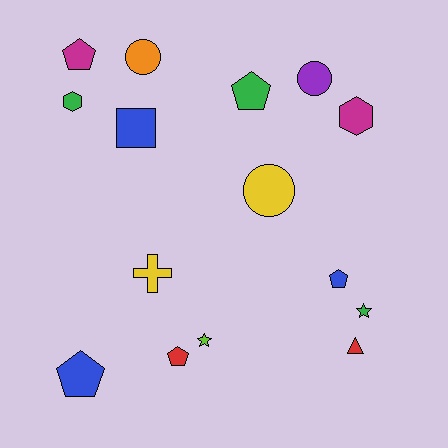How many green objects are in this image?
There are 3 green objects.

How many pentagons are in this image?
There are 5 pentagons.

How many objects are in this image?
There are 15 objects.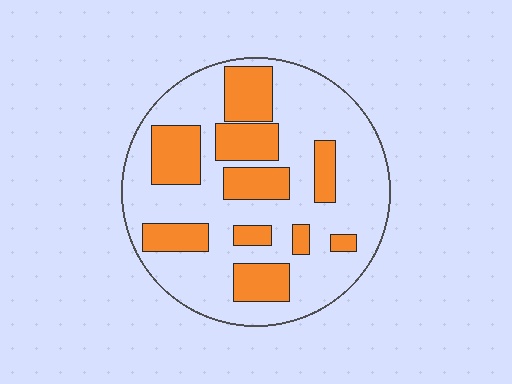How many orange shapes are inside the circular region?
10.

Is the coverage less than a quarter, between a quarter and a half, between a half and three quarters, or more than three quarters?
Between a quarter and a half.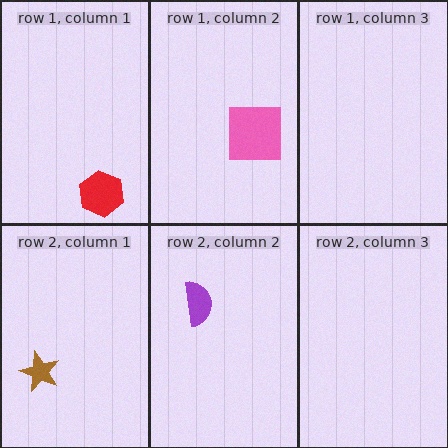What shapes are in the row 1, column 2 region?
The pink square.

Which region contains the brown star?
The row 2, column 1 region.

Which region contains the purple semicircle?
The row 2, column 2 region.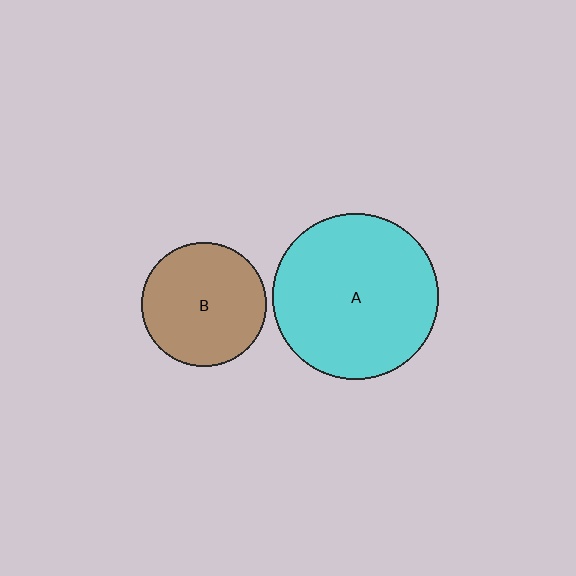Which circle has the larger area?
Circle A (cyan).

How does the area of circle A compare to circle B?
Approximately 1.8 times.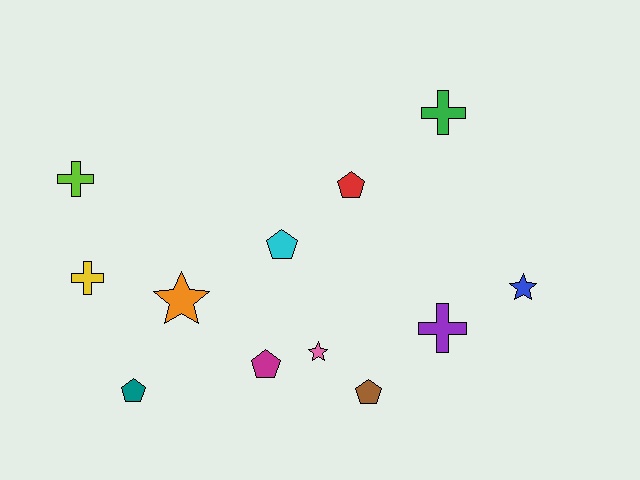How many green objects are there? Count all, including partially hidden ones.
There is 1 green object.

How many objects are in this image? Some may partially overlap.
There are 12 objects.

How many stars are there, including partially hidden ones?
There are 3 stars.